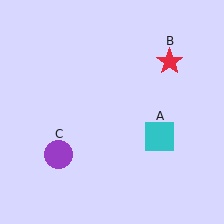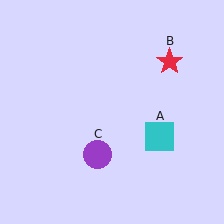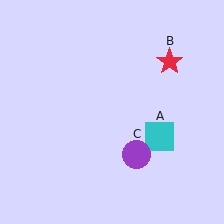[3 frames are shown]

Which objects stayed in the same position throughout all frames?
Cyan square (object A) and red star (object B) remained stationary.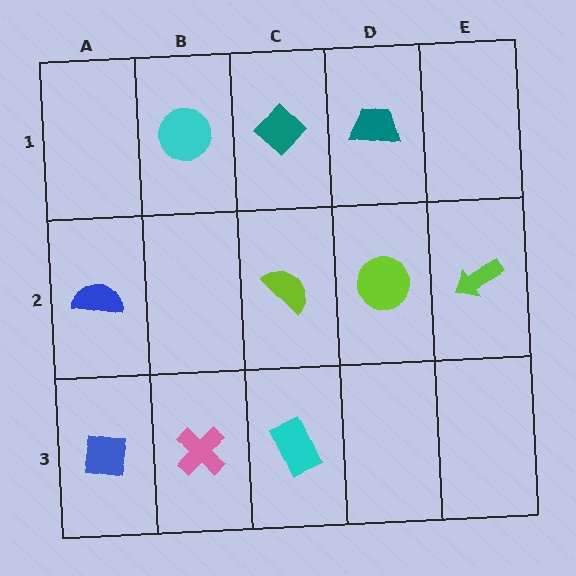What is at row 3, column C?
A cyan rectangle.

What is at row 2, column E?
A lime arrow.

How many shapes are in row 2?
4 shapes.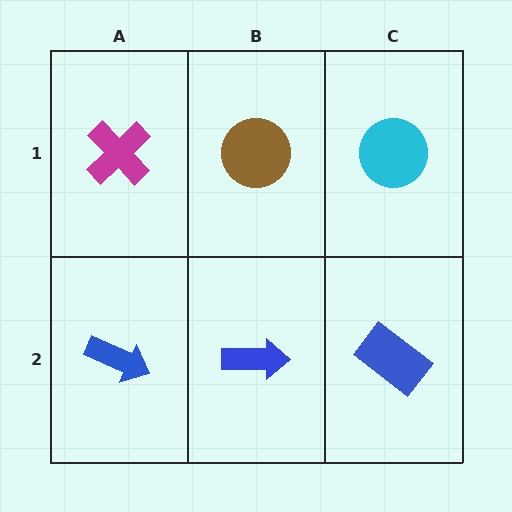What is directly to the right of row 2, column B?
A blue rectangle.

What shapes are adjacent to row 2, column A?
A magenta cross (row 1, column A), a blue arrow (row 2, column B).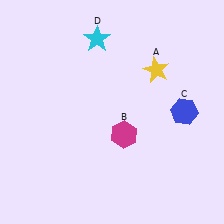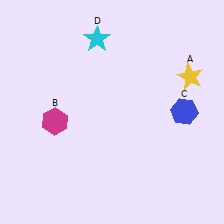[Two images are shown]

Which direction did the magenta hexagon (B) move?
The magenta hexagon (B) moved left.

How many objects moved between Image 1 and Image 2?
2 objects moved between the two images.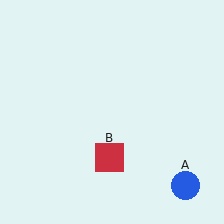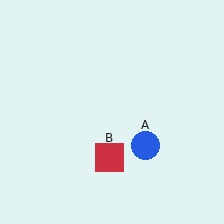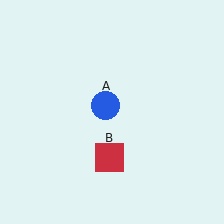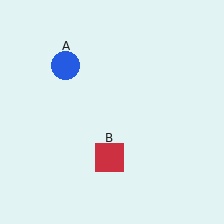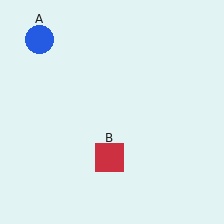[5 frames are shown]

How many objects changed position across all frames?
1 object changed position: blue circle (object A).